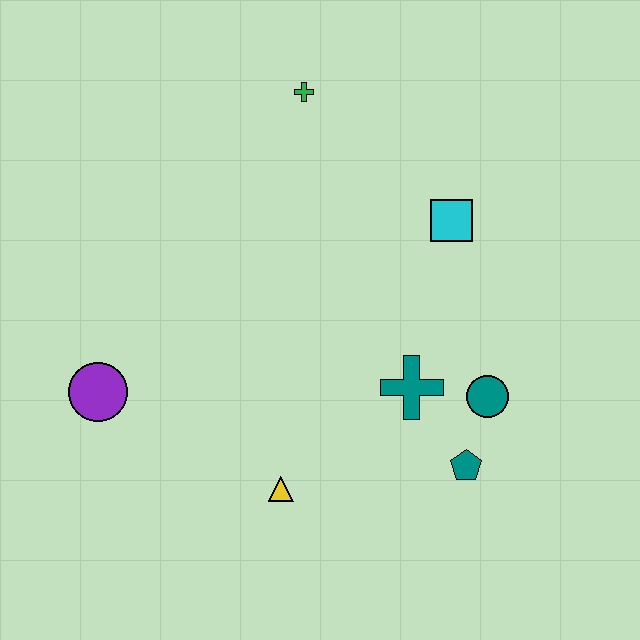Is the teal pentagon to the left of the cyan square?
No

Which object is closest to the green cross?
The cyan square is closest to the green cross.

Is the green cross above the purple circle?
Yes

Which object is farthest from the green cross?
The teal pentagon is farthest from the green cross.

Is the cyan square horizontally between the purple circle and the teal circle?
Yes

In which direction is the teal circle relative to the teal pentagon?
The teal circle is above the teal pentagon.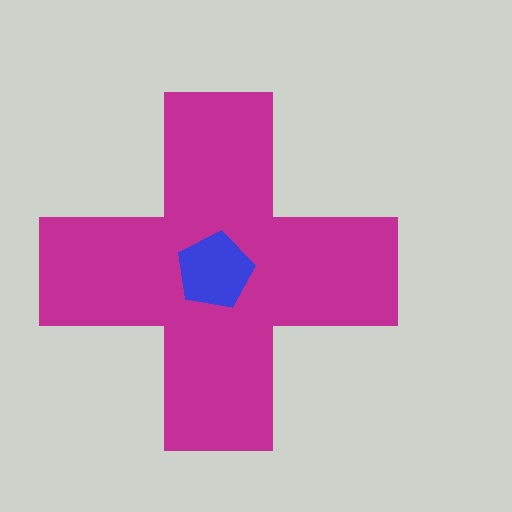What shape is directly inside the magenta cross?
The blue pentagon.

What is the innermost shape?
The blue pentagon.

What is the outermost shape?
The magenta cross.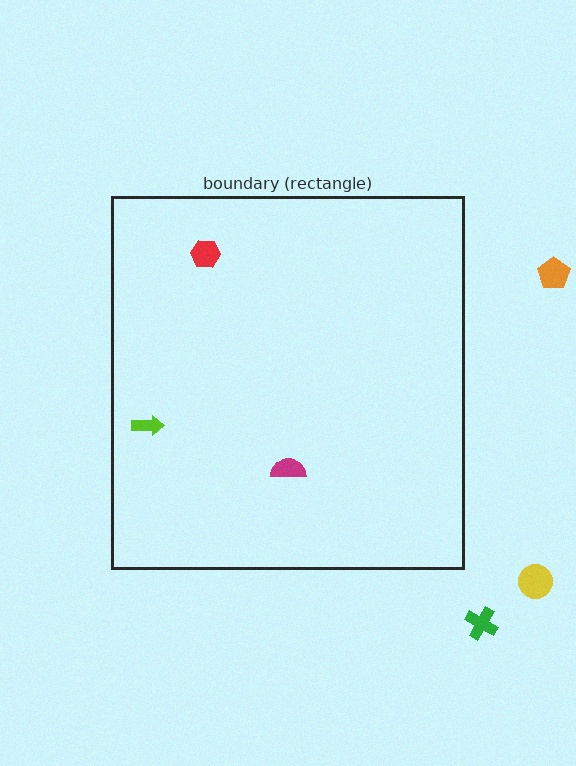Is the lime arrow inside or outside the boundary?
Inside.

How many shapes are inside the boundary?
3 inside, 3 outside.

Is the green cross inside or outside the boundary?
Outside.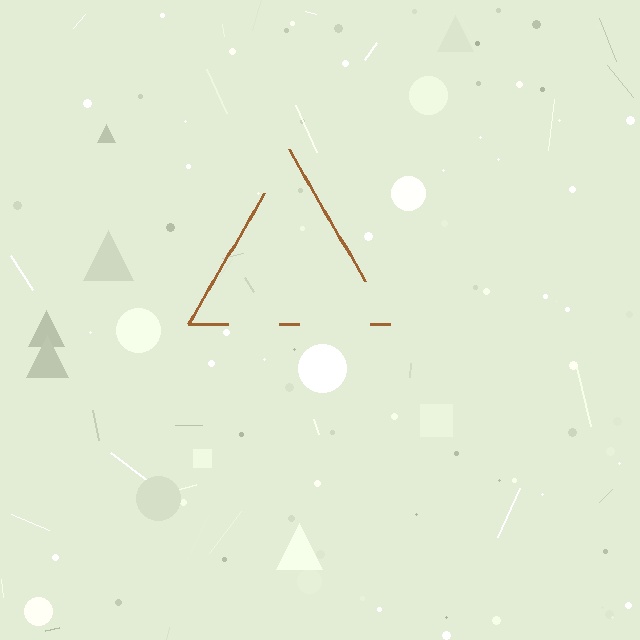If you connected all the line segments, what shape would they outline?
They would outline a triangle.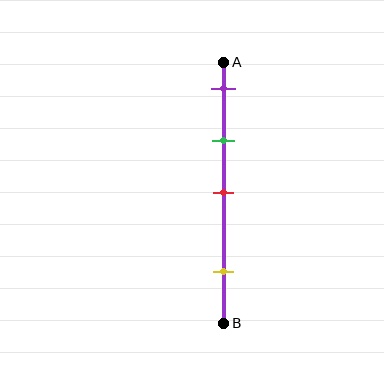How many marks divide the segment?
There are 4 marks dividing the segment.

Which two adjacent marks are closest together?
The purple and green marks are the closest adjacent pair.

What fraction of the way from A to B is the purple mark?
The purple mark is approximately 10% (0.1) of the way from A to B.